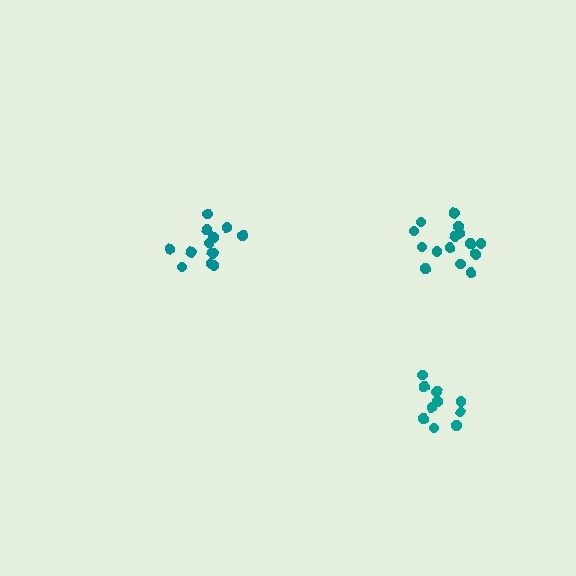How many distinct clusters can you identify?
There are 3 distinct clusters.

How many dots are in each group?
Group 1: 13 dots, Group 2: 10 dots, Group 3: 15 dots (38 total).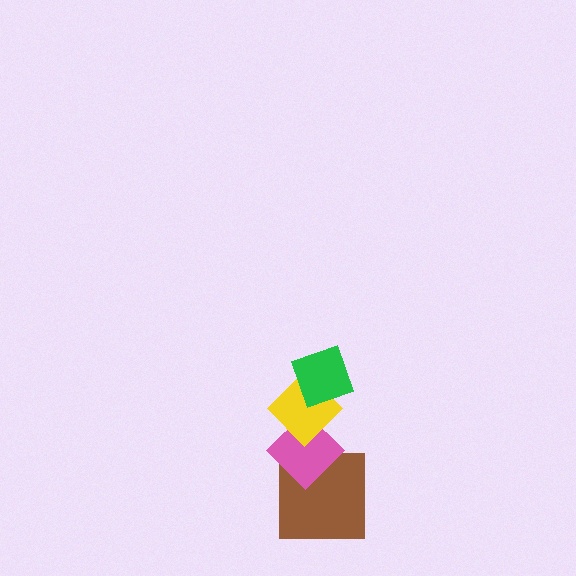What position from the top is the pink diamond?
The pink diamond is 3rd from the top.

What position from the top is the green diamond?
The green diamond is 1st from the top.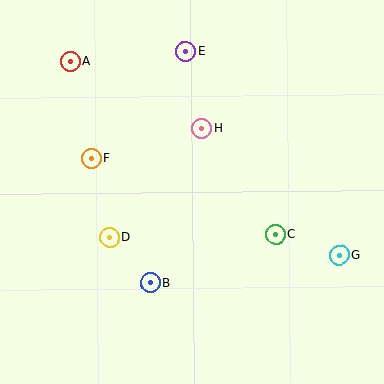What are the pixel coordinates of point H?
Point H is at (202, 128).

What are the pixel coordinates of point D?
Point D is at (110, 237).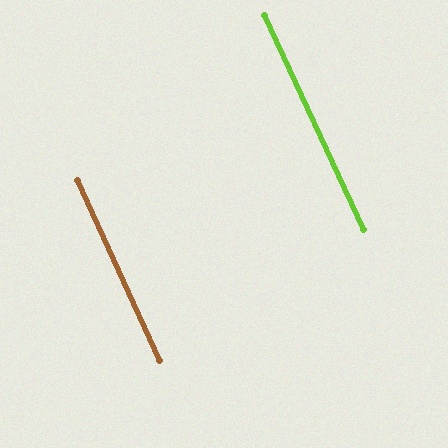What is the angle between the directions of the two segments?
Approximately 0 degrees.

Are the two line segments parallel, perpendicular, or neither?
Parallel — their directions differ by only 0.5°.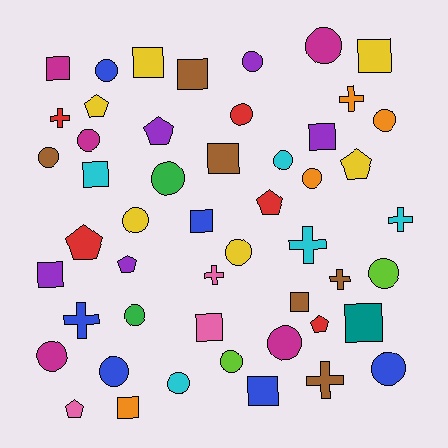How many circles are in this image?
There are 20 circles.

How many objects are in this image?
There are 50 objects.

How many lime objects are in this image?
There are 2 lime objects.